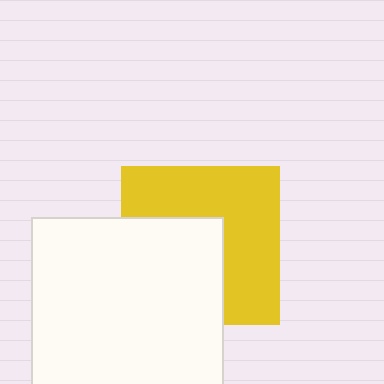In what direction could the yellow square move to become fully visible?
The yellow square could move toward the upper-right. That would shift it out from behind the white square entirely.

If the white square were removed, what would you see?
You would see the complete yellow square.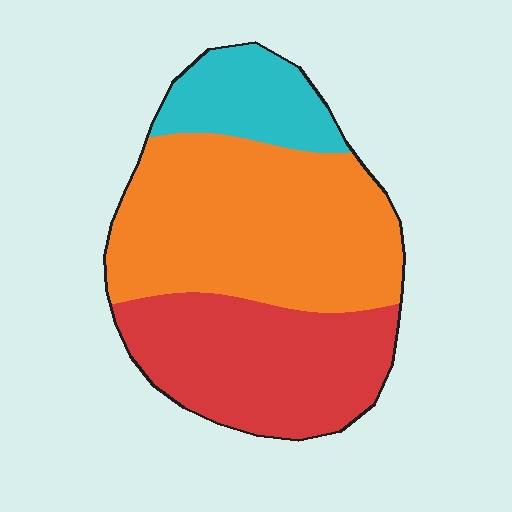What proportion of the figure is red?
Red covers 35% of the figure.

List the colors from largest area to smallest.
From largest to smallest: orange, red, cyan.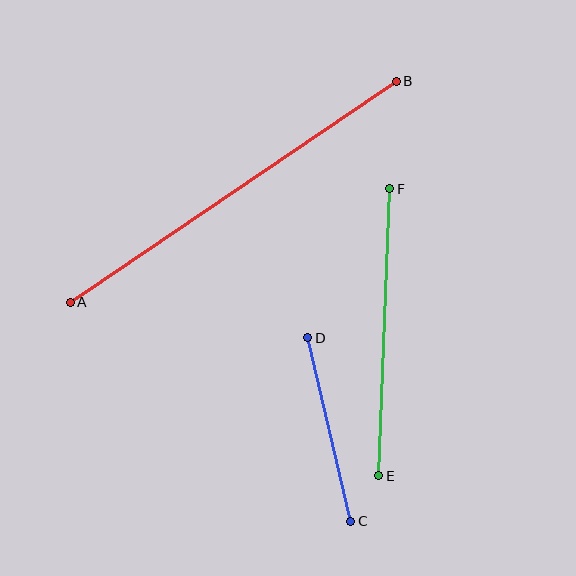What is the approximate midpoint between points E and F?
The midpoint is at approximately (384, 332) pixels.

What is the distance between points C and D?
The distance is approximately 188 pixels.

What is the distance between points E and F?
The distance is approximately 288 pixels.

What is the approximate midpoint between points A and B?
The midpoint is at approximately (233, 192) pixels.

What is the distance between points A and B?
The distance is approximately 394 pixels.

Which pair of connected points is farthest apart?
Points A and B are farthest apart.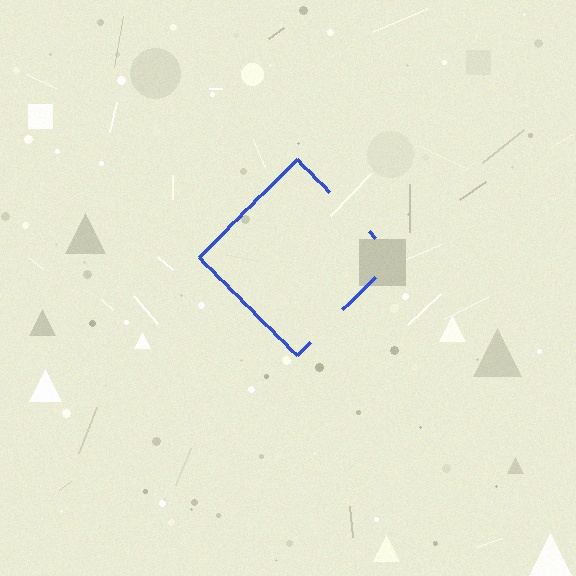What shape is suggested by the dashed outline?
The dashed outline suggests a diamond.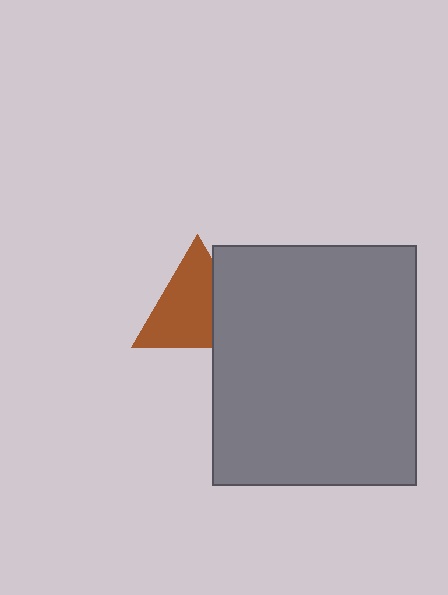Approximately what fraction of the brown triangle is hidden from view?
Roughly 31% of the brown triangle is hidden behind the gray rectangle.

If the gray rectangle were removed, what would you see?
You would see the complete brown triangle.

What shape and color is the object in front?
The object in front is a gray rectangle.